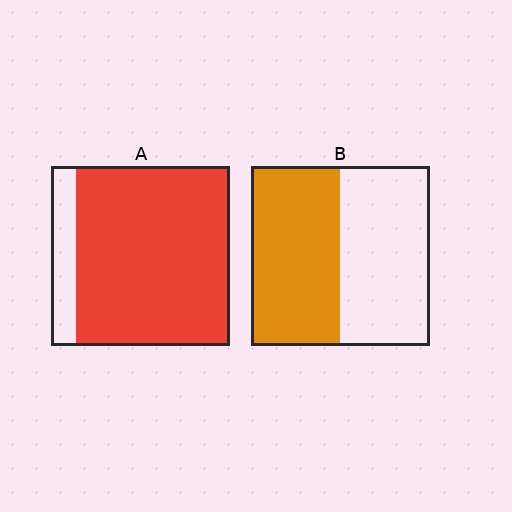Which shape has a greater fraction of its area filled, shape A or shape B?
Shape A.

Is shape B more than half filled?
Roughly half.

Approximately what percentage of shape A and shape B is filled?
A is approximately 85% and B is approximately 50%.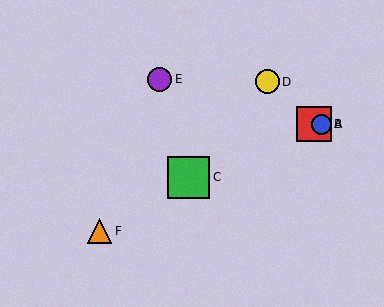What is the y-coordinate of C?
Object C is at y≈177.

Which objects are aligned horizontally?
Objects A, B are aligned horizontally.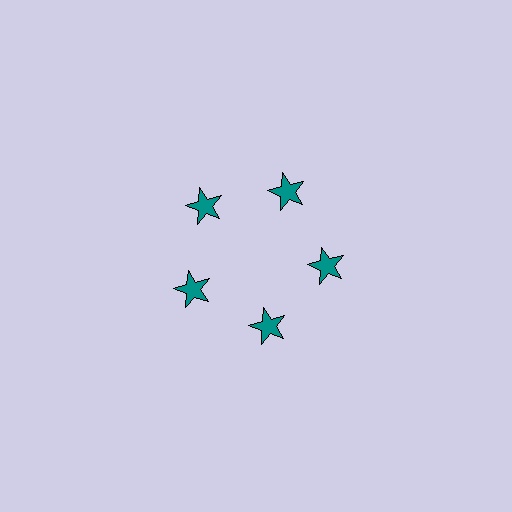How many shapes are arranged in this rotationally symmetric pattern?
There are 5 shapes, arranged in 5 groups of 1.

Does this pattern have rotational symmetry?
Yes, this pattern has 5-fold rotational symmetry. It looks the same after rotating 72 degrees around the center.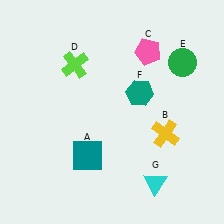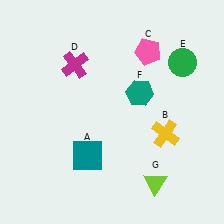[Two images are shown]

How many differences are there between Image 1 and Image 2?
There are 2 differences between the two images.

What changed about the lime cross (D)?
In Image 1, D is lime. In Image 2, it changed to magenta.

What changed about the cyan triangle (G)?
In Image 1, G is cyan. In Image 2, it changed to lime.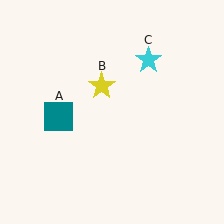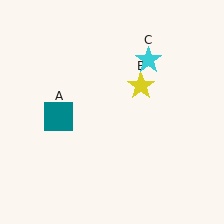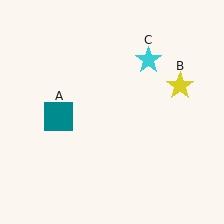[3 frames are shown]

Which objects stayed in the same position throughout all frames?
Teal square (object A) and cyan star (object C) remained stationary.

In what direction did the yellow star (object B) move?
The yellow star (object B) moved right.